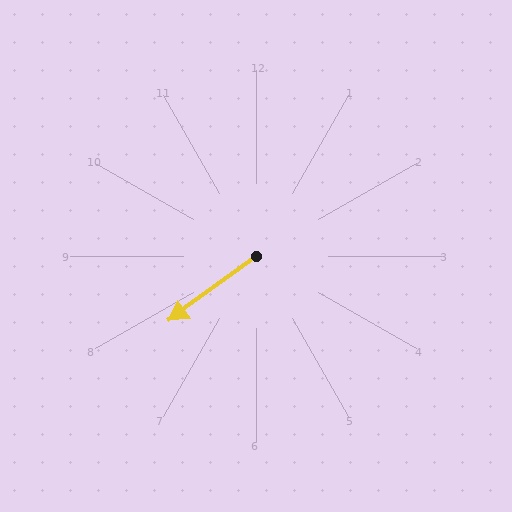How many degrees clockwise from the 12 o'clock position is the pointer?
Approximately 234 degrees.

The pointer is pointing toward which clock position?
Roughly 8 o'clock.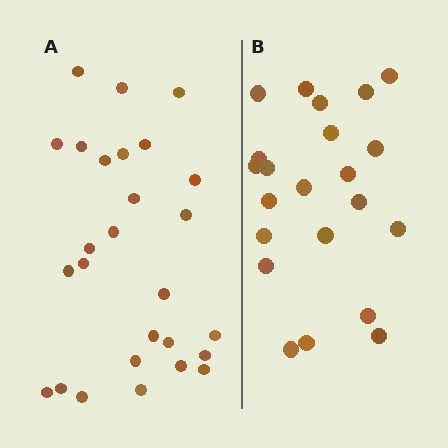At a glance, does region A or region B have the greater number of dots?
Region A (the left region) has more dots.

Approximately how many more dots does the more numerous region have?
Region A has about 5 more dots than region B.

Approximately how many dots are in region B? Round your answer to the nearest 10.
About 20 dots. (The exact count is 22, which rounds to 20.)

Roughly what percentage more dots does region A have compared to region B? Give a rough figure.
About 25% more.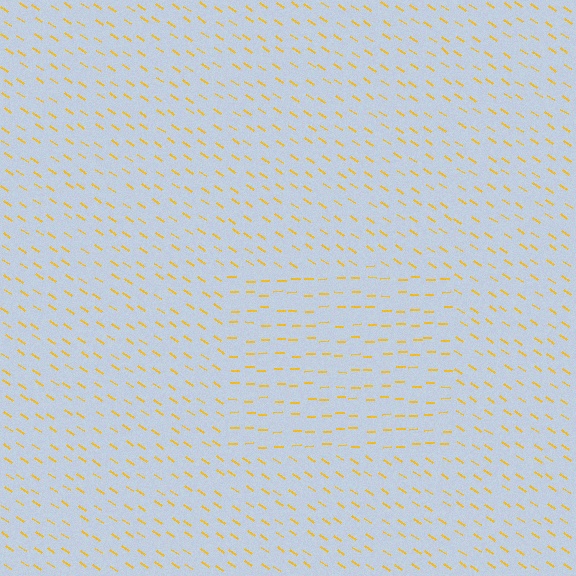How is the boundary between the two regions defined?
The boundary is defined purely by a change in line orientation (approximately 35 degrees difference). All lines are the same color and thickness.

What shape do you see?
I see a rectangle.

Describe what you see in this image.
The image is filled with small yellow line segments. A rectangle region in the image has lines oriented differently from the surrounding lines, creating a visible texture boundary.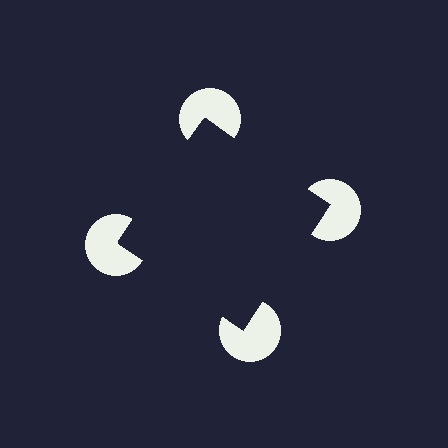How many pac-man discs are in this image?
There are 4 — one at each vertex of the illusory square.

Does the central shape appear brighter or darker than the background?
It typically appears slightly darker than the background, even though no actual brightness change is drawn.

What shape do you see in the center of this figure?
An illusory square — its edges are inferred from the aligned wedge cuts in the pac-man discs, not physically drawn.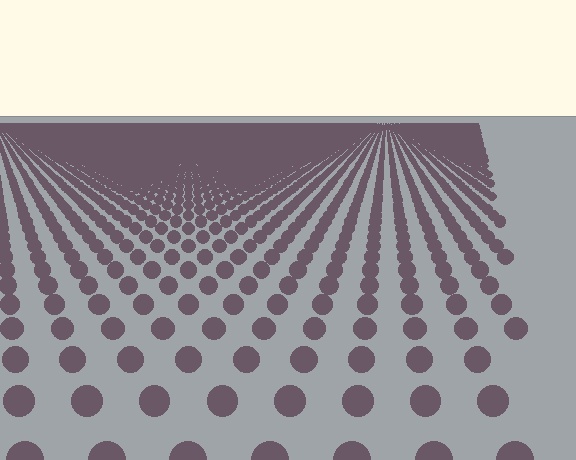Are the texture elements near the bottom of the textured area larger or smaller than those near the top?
Larger. Near the bottom, elements are closer to the viewer and appear at a bigger on-screen size.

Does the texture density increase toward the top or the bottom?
Density increases toward the top.